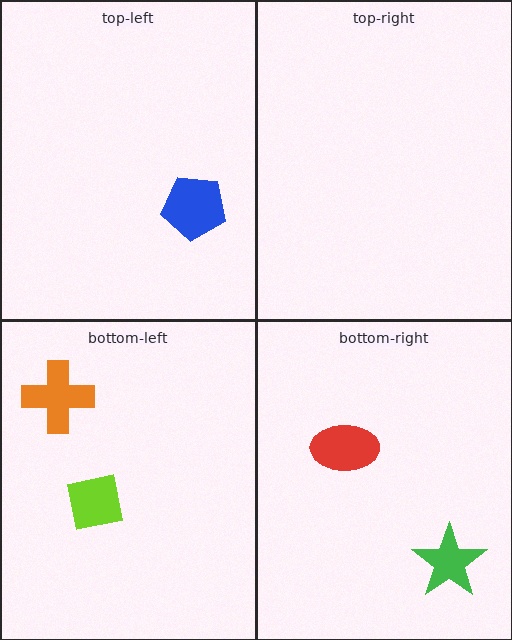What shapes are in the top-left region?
The blue pentagon.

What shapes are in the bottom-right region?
The green star, the red ellipse.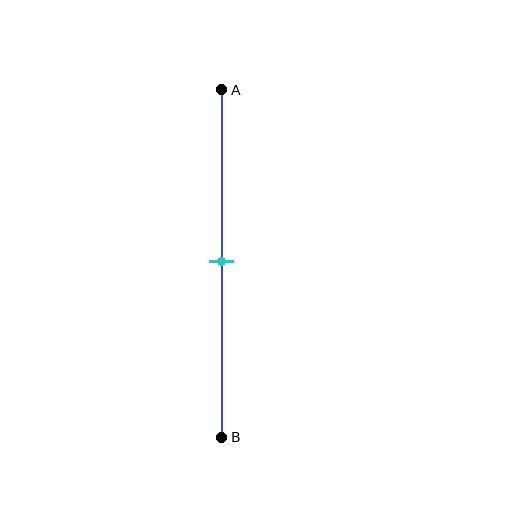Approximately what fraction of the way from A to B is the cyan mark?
The cyan mark is approximately 50% of the way from A to B.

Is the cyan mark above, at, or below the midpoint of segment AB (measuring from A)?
The cyan mark is approximately at the midpoint of segment AB.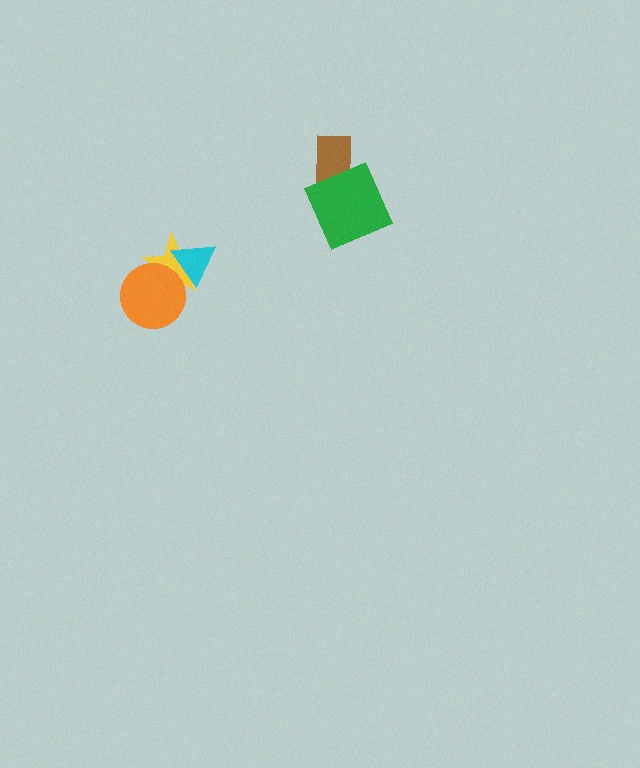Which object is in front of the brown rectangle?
The green diamond is in front of the brown rectangle.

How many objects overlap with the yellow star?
2 objects overlap with the yellow star.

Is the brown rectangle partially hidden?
Yes, it is partially covered by another shape.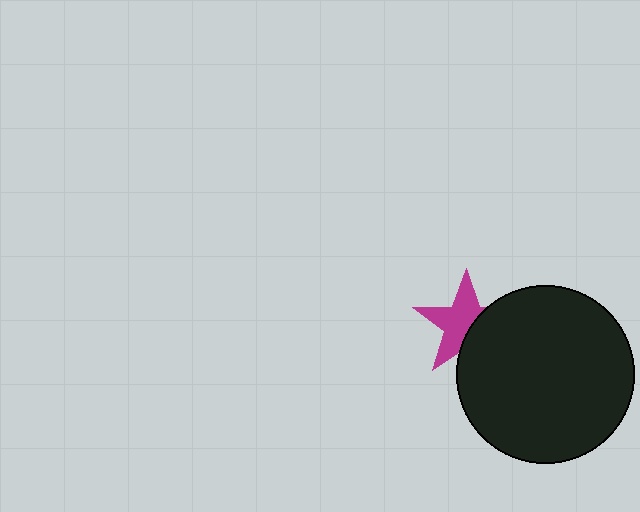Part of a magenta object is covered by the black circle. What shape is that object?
It is a star.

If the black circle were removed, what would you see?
You would see the complete magenta star.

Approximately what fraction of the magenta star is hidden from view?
Roughly 38% of the magenta star is hidden behind the black circle.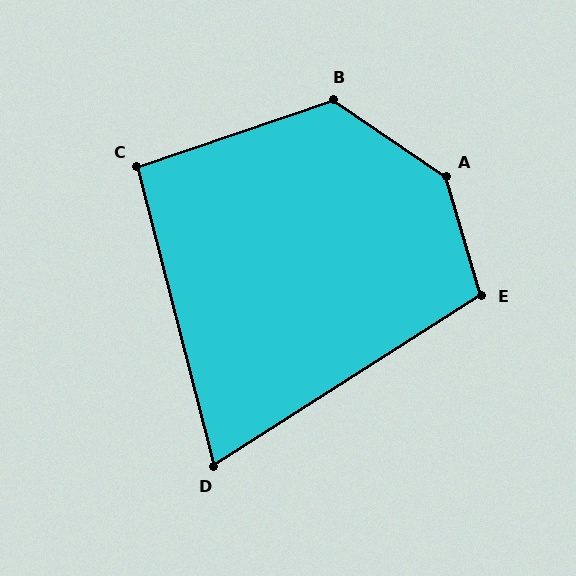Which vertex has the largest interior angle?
A, at approximately 141 degrees.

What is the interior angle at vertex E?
Approximately 106 degrees (obtuse).